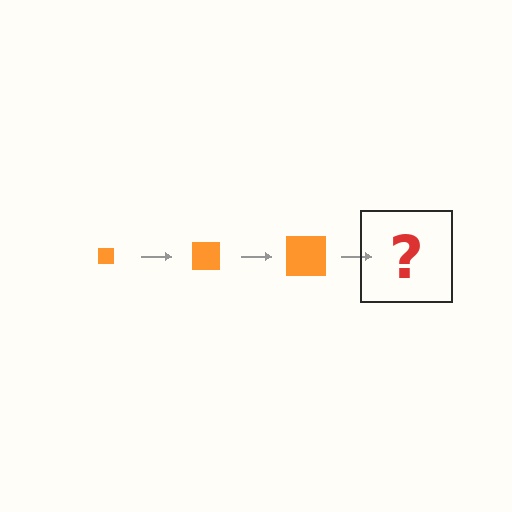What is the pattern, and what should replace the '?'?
The pattern is that the square gets progressively larger each step. The '?' should be an orange square, larger than the previous one.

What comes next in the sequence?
The next element should be an orange square, larger than the previous one.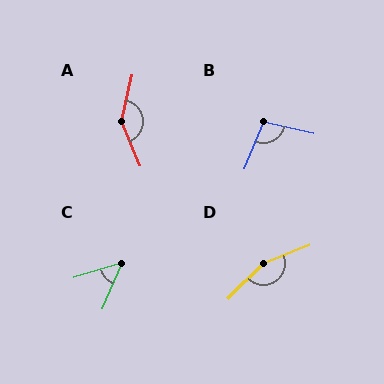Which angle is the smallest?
C, at approximately 49 degrees.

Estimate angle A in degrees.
Approximately 145 degrees.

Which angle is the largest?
D, at approximately 157 degrees.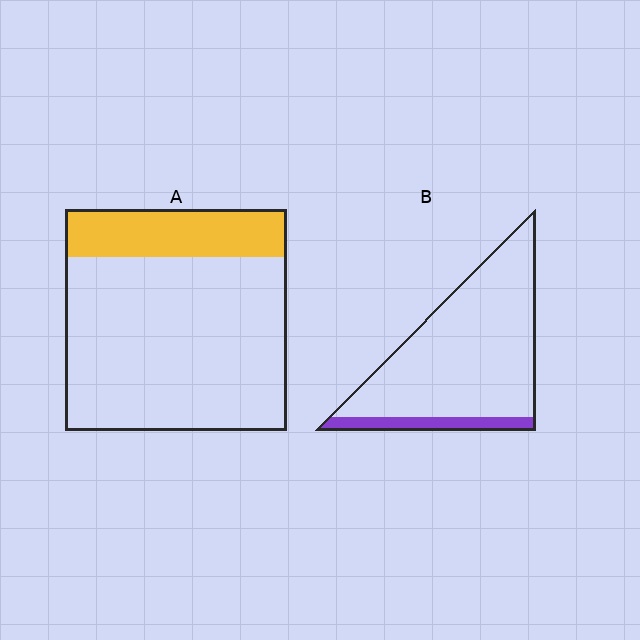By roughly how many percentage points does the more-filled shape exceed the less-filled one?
By roughly 10 percentage points (A over B).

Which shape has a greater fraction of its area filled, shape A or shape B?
Shape A.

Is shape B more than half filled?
No.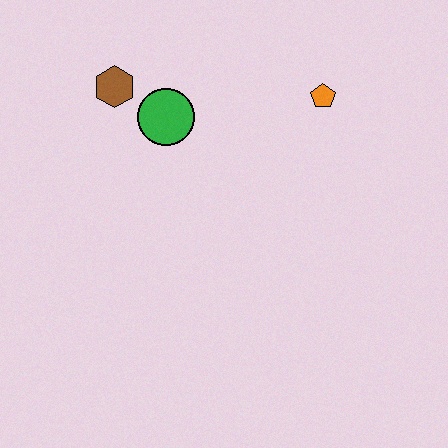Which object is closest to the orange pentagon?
The green circle is closest to the orange pentagon.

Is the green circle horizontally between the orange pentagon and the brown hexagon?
Yes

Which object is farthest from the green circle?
The orange pentagon is farthest from the green circle.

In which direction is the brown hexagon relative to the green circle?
The brown hexagon is to the left of the green circle.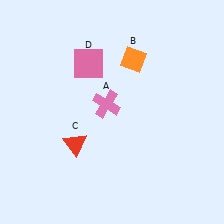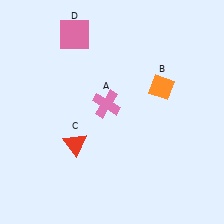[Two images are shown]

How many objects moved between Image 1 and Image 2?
2 objects moved between the two images.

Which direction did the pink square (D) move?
The pink square (D) moved up.